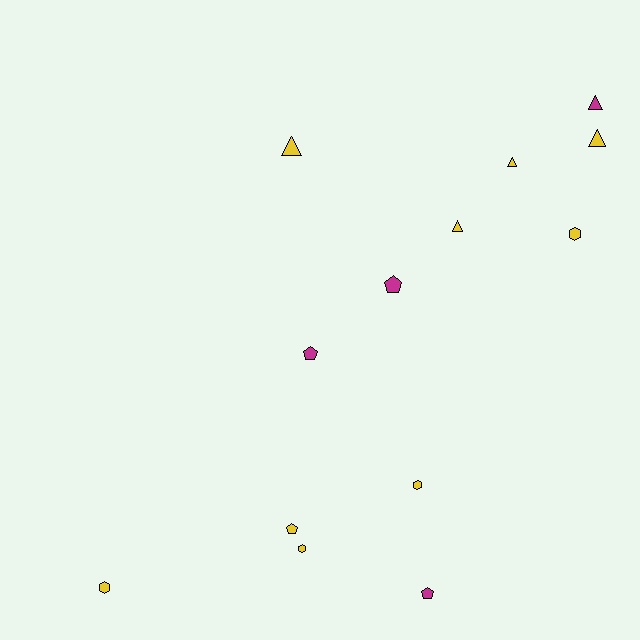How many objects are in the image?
There are 13 objects.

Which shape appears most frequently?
Triangle, with 5 objects.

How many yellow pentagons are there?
There is 1 yellow pentagon.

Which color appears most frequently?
Yellow, with 9 objects.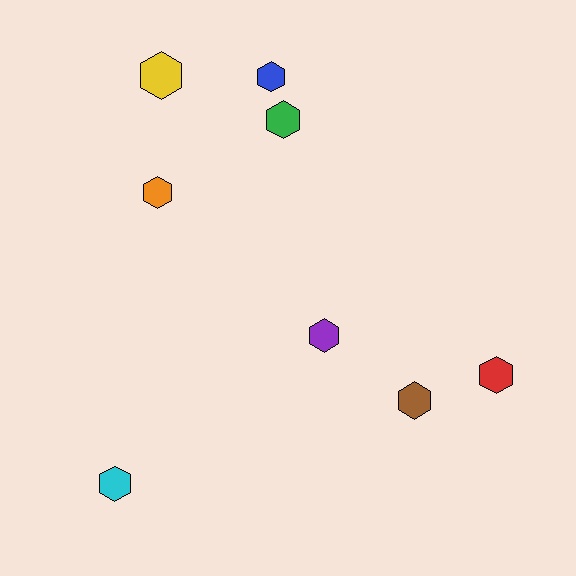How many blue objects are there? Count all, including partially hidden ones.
There is 1 blue object.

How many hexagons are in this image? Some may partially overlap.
There are 8 hexagons.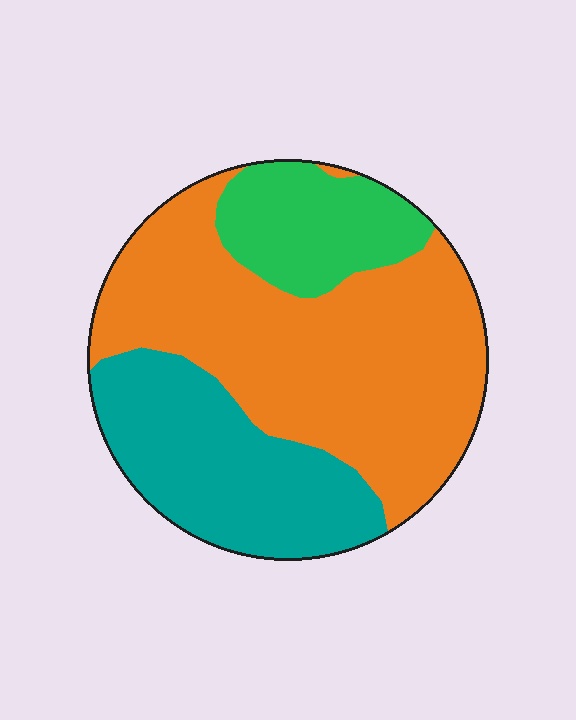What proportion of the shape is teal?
Teal covers 29% of the shape.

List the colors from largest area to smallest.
From largest to smallest: orange, teal, green.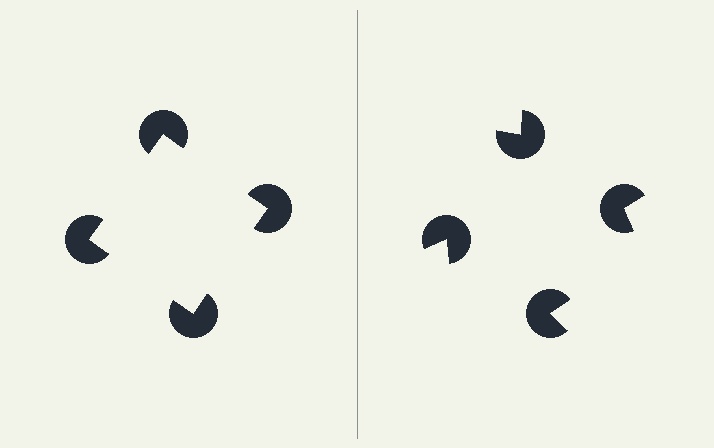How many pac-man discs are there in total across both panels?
8 — 4 on each side.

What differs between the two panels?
The pac-man discs are positioned identically on both sides; only the wedge orientations differ. On the left they align to a square; on the right they are misaligned.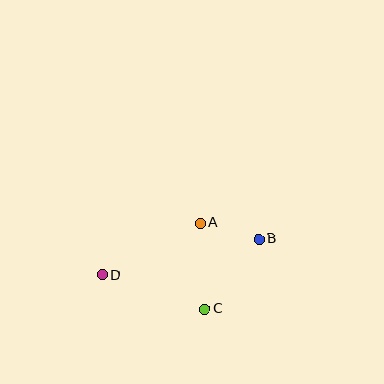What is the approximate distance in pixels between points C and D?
The distance between C and D is approximately 108 pixels.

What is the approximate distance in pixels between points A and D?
The distance between A and D is approximately 111 pixels.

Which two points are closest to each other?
Points A and B are closest to each other.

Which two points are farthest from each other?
Points B and D are farthest from each other.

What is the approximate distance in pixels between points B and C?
The distance between B and C is approximately 88 pixels.